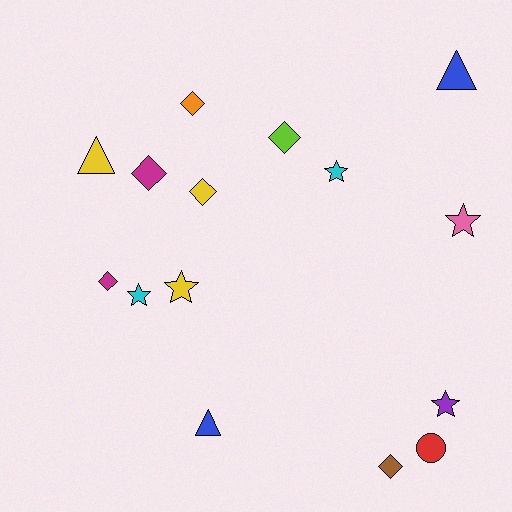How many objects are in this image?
There are 15 objects.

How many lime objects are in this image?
There is 1 lime object.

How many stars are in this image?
There are 5 stars.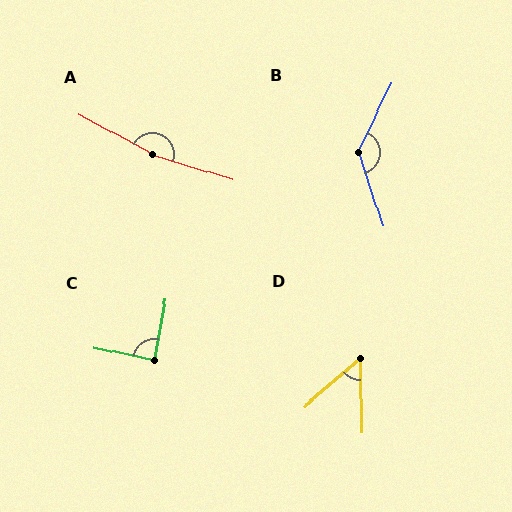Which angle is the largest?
A, at approximately 169 degrees.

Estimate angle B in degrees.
Approximately 136 degrees.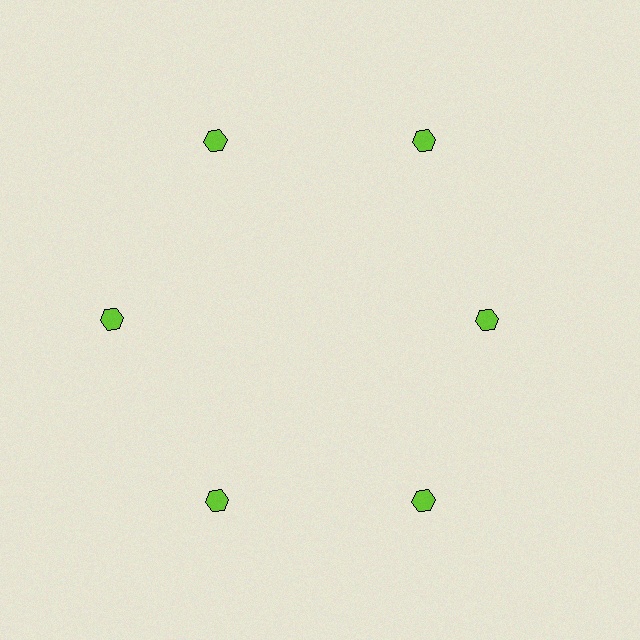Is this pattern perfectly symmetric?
No. The 6 lime hexagons are arranged in a ring, but one element near the 3 o'clock position is pulled inward toward the center, breaking the 6-fold rotational symmetry.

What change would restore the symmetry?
The symmetry would be restored by moving it outward, back onto the ring so that all 6 hexagons sit at equal angles and equal distance from the center.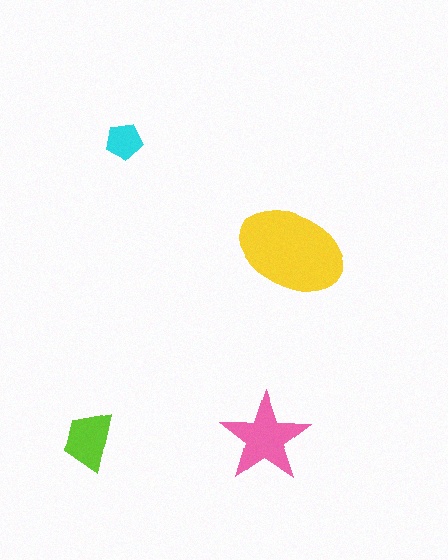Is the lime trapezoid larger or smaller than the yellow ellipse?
Smaller.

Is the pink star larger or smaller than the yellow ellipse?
Smaller.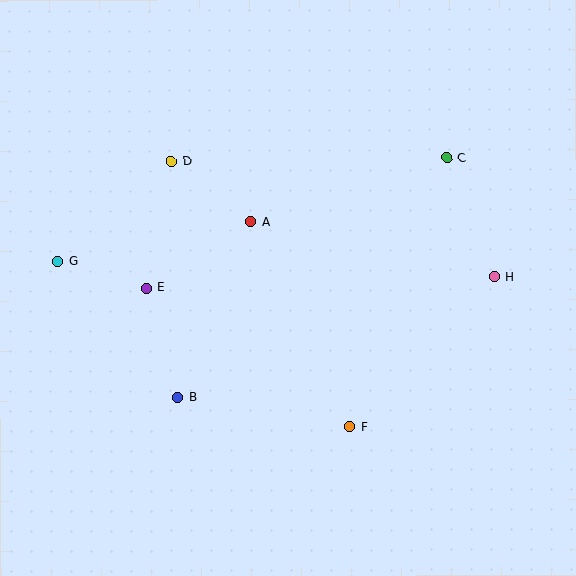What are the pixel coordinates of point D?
Point D is at (171, 162).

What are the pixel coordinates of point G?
Point G is at (58, 261).